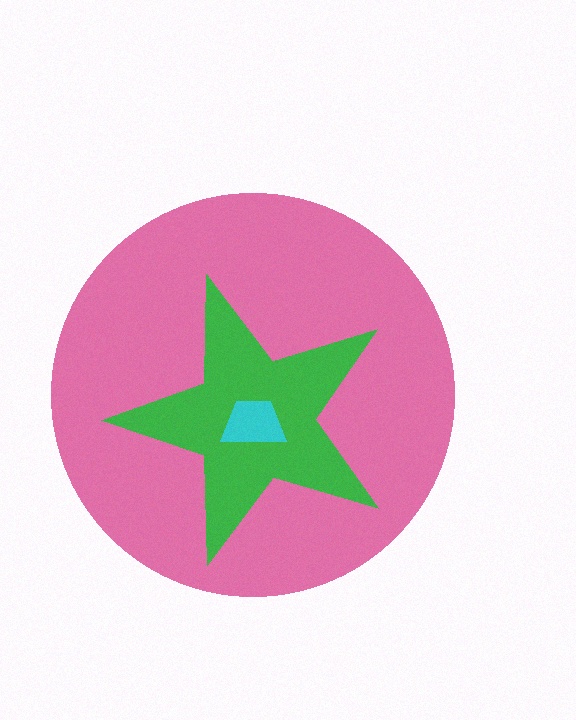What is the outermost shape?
The pink circle.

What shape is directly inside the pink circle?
The green star.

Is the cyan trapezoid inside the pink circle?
Yes.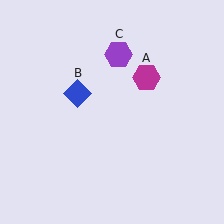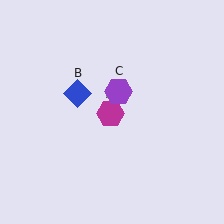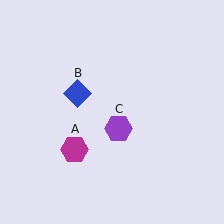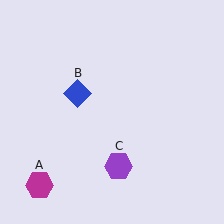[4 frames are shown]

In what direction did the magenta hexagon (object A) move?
The magenta hexagon (object A) moved down and to the left.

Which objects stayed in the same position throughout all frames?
Blue diamond (object B) remained stationary.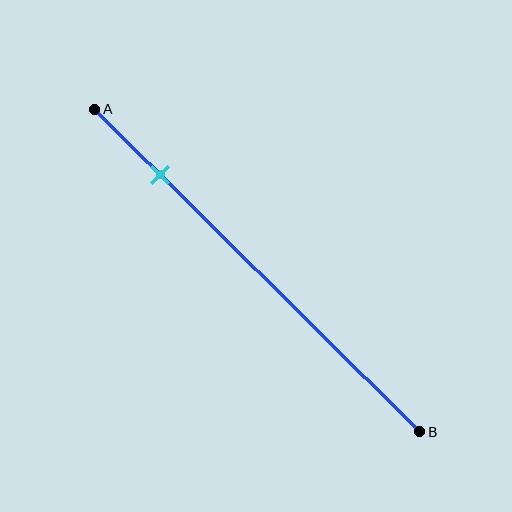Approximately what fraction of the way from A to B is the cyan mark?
The cyan mark is approximately 20% of the way from A to B.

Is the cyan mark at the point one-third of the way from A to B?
No, the mark is at about 20% from A, not at the 33% one-third point.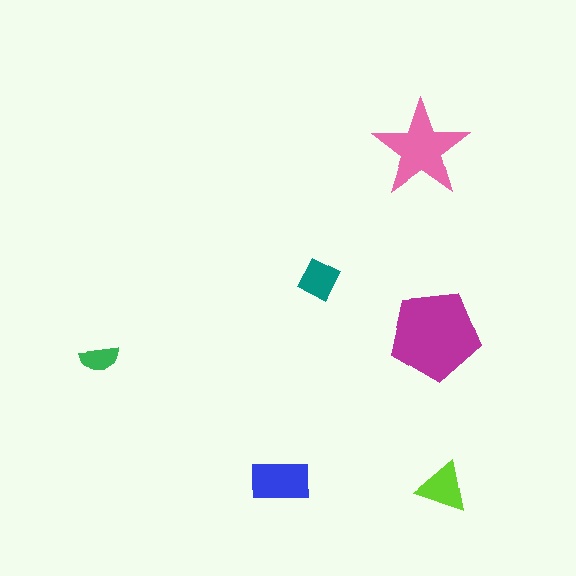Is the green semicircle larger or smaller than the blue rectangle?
Smaller.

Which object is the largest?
The magenta pentagon.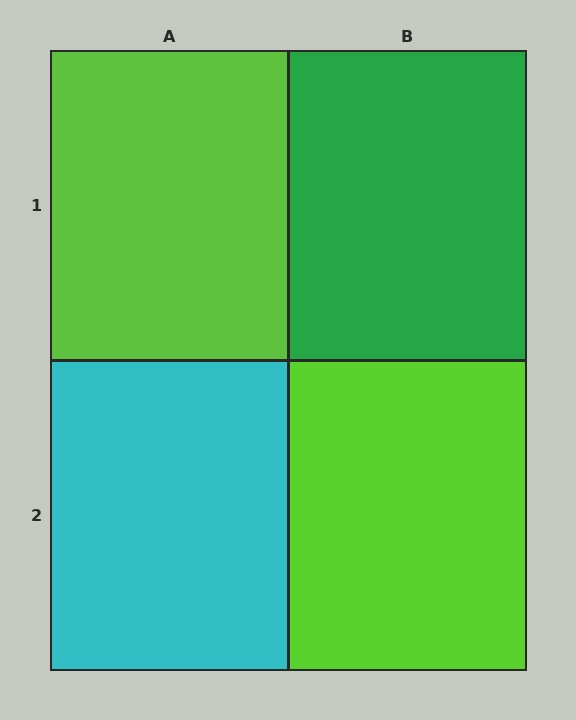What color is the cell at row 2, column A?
Cyan.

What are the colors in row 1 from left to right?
Lime, green.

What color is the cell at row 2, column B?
Lime.